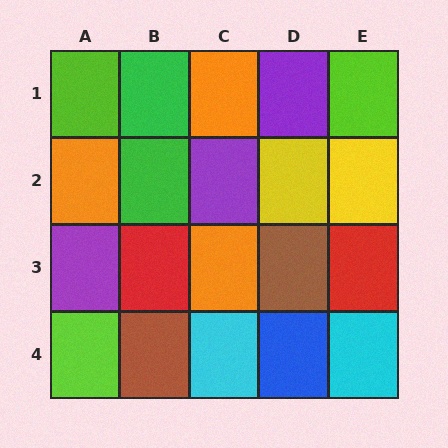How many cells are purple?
3 cells are purple.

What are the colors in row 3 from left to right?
Purple, red, orange, brown, red.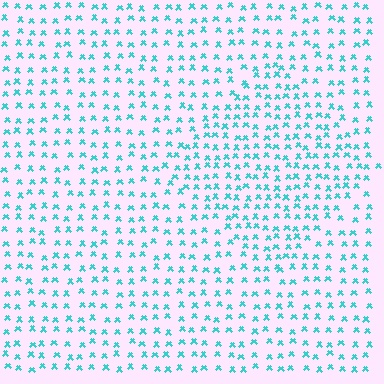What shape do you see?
I see a diamond.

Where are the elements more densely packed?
The elements are more densely packed inside the diamond boundary.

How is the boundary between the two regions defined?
The boundary is defined by a change in element density (approximately 1.5x ratio). All elements are the same color, size, and shape.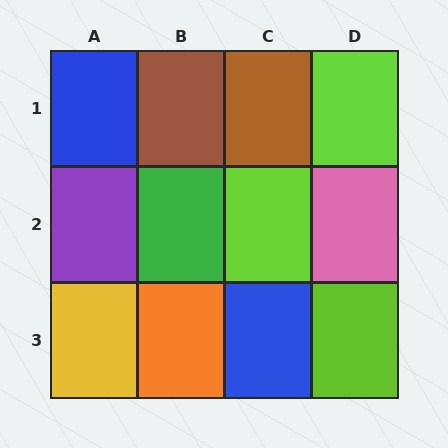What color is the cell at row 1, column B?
Brown.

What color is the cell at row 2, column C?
Lime.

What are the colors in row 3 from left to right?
Yellow, orange, blue, lime.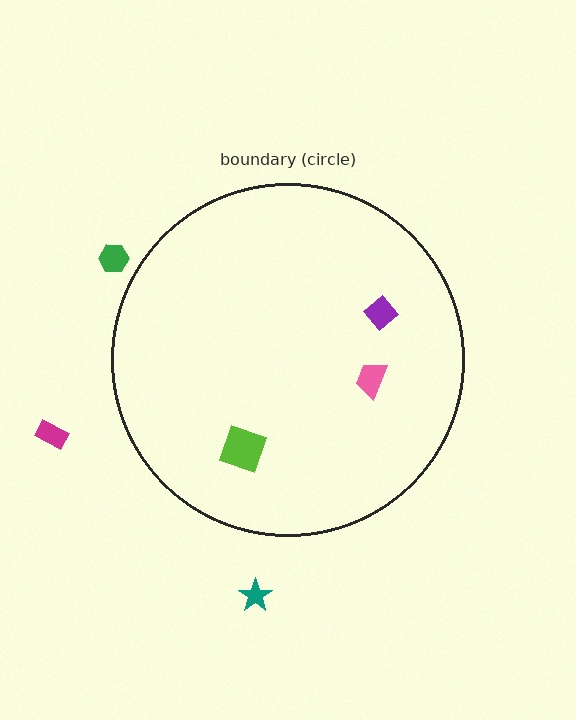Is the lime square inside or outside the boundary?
Inside.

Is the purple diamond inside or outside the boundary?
Inside.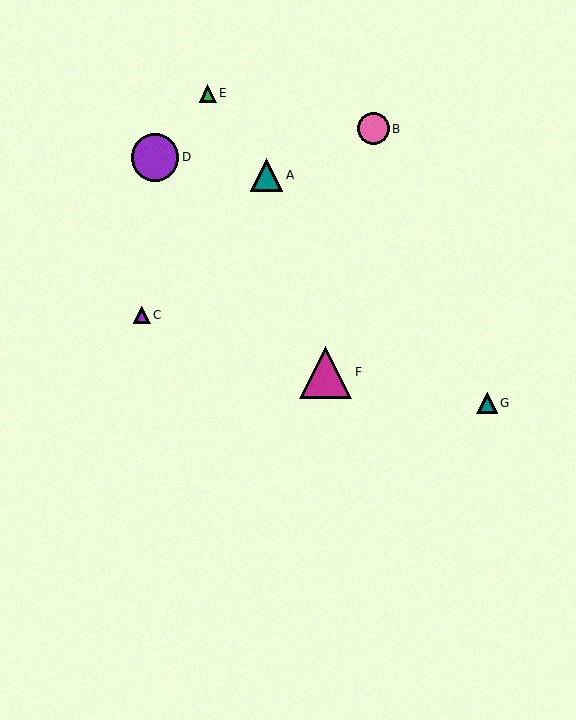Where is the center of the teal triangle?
The center of the teal triangle is at (267, 175).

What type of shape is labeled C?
Shape C is a purple triangle.